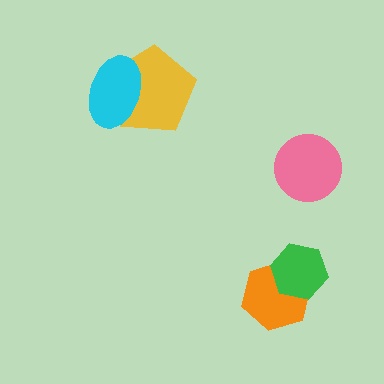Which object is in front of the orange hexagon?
The green hexagon is in front of the orange hexagon.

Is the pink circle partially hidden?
No, no other shape covers it.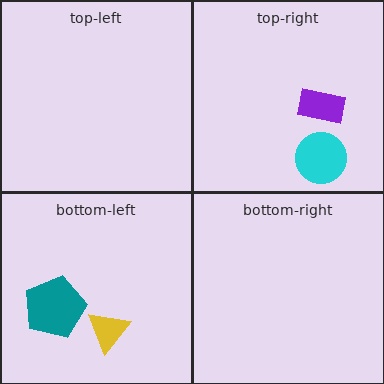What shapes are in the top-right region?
The purple rectangle, the cyan circle.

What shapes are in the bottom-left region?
The teal pentagon, the yellow triangle.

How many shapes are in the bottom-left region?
2.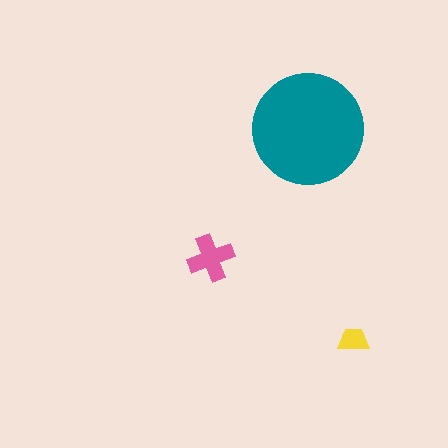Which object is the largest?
The teal circle.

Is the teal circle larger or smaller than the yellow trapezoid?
Larger.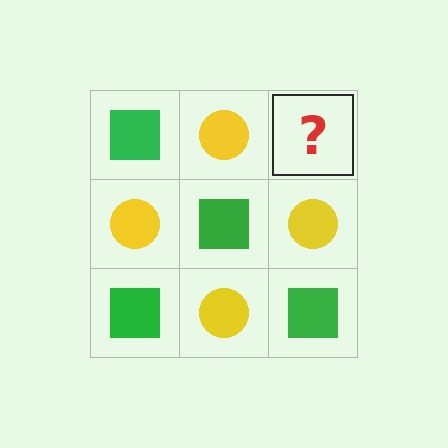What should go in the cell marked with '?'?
The missing cell should contain a green square.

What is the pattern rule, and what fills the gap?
The rule is that it alternates green square and yellow circle in a checkerboard pattern. The gap should be filled with a green square.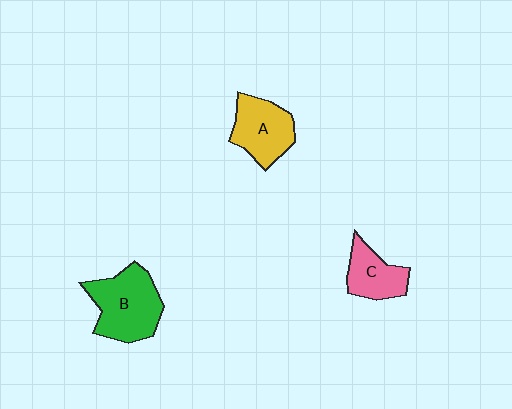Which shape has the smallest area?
Shape C (pink).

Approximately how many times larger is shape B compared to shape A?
Approximately 1.3 times.